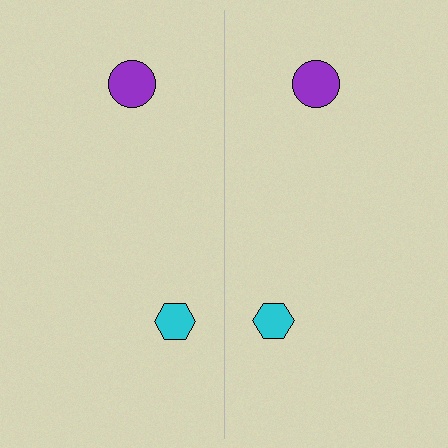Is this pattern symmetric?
Yes, this pattern has bilateral (reflection) symmetry.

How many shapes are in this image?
There are 4 shapes in this image.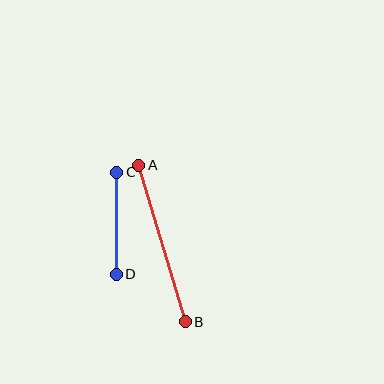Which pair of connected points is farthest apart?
Points A and B are farthest apart.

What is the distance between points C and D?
The distance is approximately 102 pixels.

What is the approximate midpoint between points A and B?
The midpoint is at approximately (162, 243) pixels.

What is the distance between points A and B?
The distance is approximately 163 pixels.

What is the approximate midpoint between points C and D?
The midpoint is at approximately (117, 223) pixels.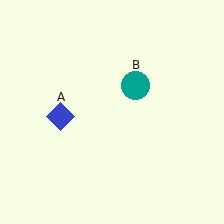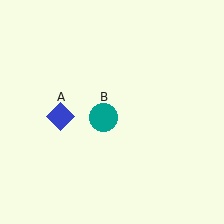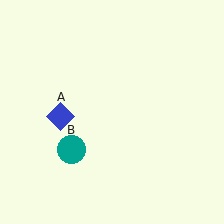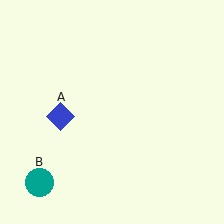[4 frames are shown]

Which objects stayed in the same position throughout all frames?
Blue diamond (object A) remained stationary.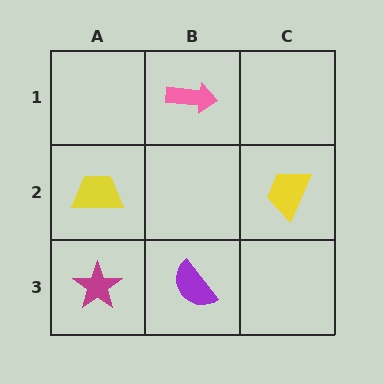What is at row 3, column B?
A purple semicircle.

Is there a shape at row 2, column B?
No, that cell is empty.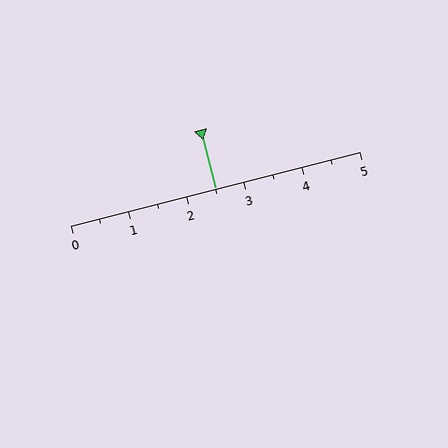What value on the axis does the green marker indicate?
The marker indicates approximately 2.5.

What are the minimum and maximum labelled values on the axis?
The axis runs from 0 to 5.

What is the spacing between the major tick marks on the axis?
The major ticks are spaced 1 apart.